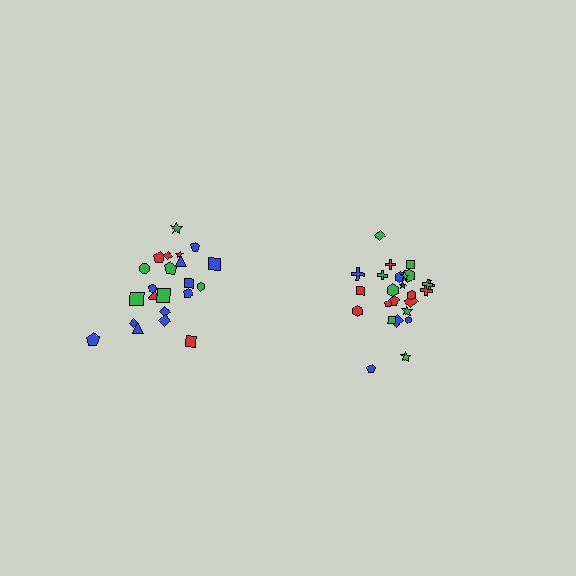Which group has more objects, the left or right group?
The right group.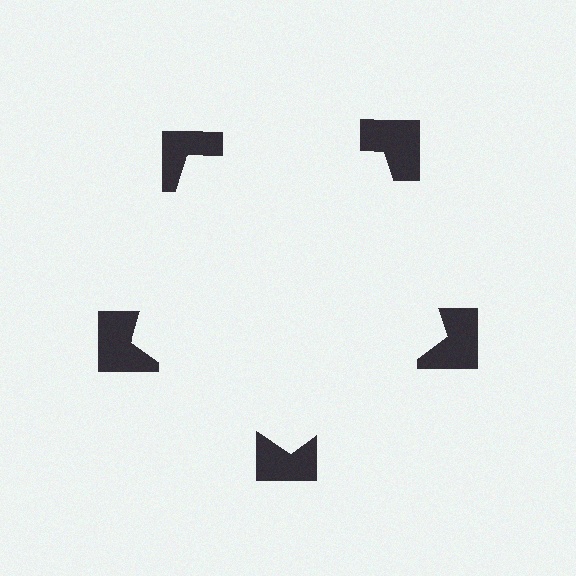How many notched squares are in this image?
There are 5 — one at each vertex of the illusory pentagon.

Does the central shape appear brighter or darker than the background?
It typically appears slightly brighter than the background, even though no actual brightness change is drawn.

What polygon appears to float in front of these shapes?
An illusory pentagon — its edges are inferred from the aligned wedge cuts in the notched squares, not physically drawn.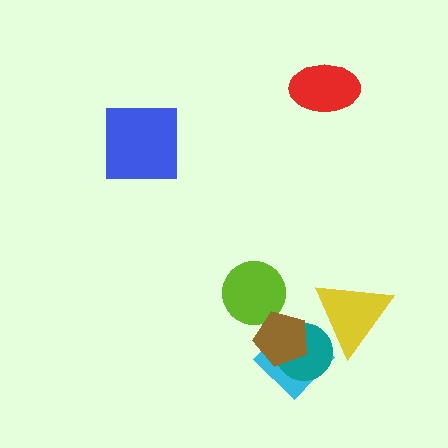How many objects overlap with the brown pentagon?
3 objects overlap with the brown pentagon.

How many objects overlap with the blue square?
0 objects overlap with the blue square.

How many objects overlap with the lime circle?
1 object overlaps with the lime circle.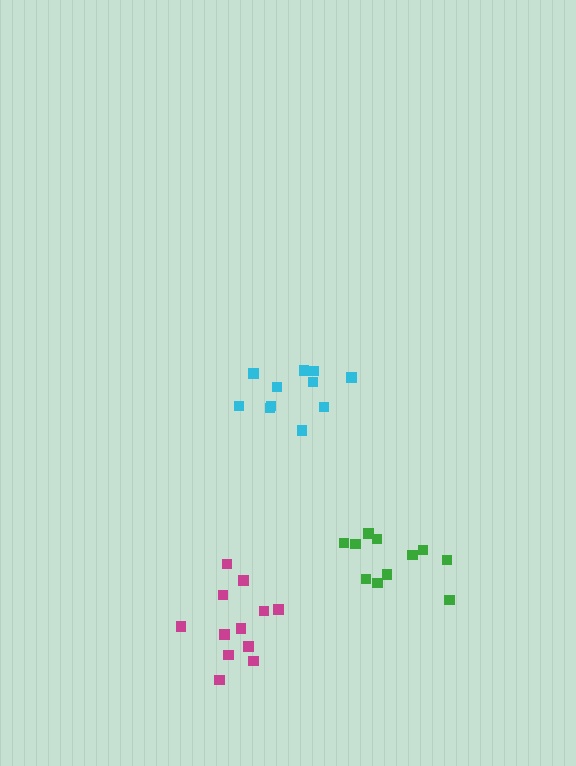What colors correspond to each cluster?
The clusters are colored: green, magenta, cyan.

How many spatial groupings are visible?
There are 3 spatial groupings.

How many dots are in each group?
Group 1: 11 dots, Group 2: 12 dots, Group 3: 11 dots (34 total).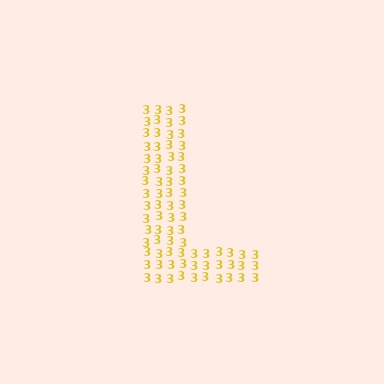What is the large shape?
The large shape is the letter L.